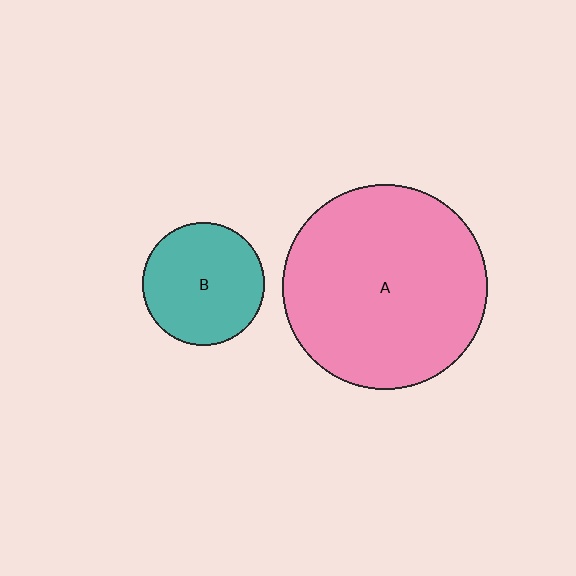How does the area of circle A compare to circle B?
Approximately 2.8 times.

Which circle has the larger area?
Circle A (pink).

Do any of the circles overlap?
No, none of the circles overlap.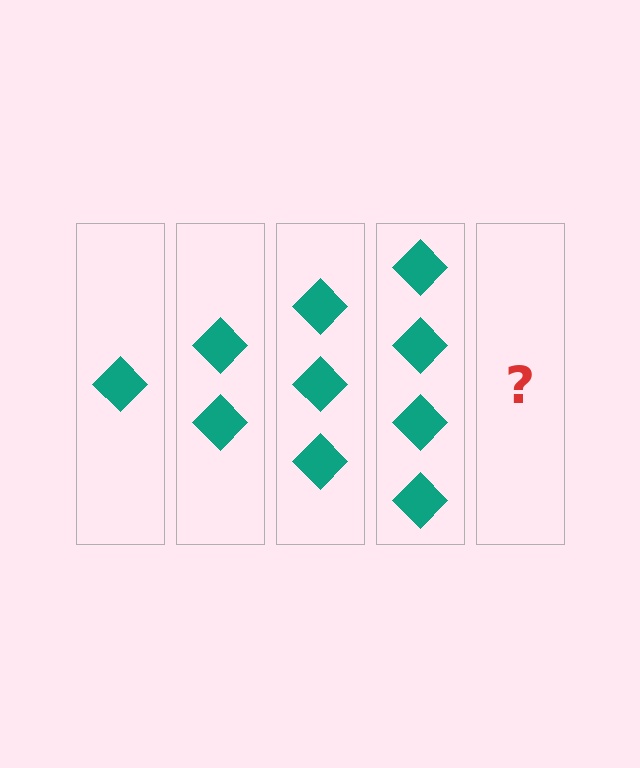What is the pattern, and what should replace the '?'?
The pattern is that each step adds one more diamond. The '?' should be 5 diamonds.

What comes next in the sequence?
The next element should be 5 diamonds.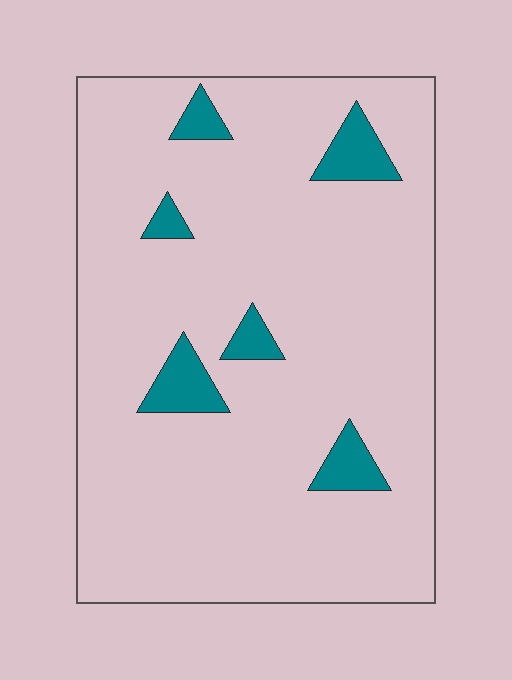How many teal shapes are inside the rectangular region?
6.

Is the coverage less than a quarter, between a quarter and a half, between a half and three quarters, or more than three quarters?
Less than a quarter.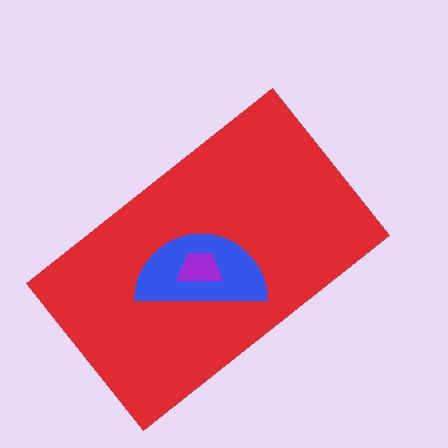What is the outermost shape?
The red rectangle.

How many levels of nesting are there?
3.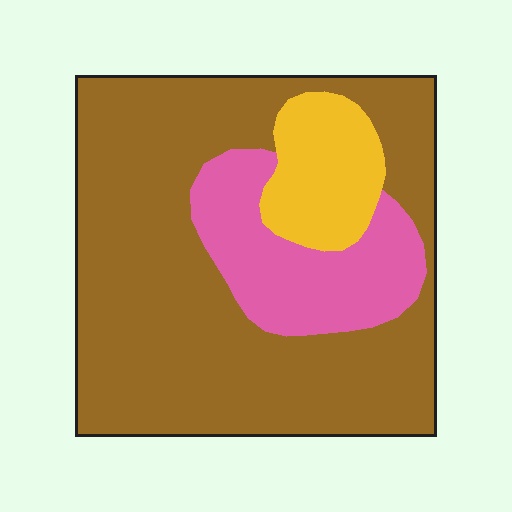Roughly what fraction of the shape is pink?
Pink takes up about one fifth (1/5) of the shape.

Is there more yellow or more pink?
Pink.